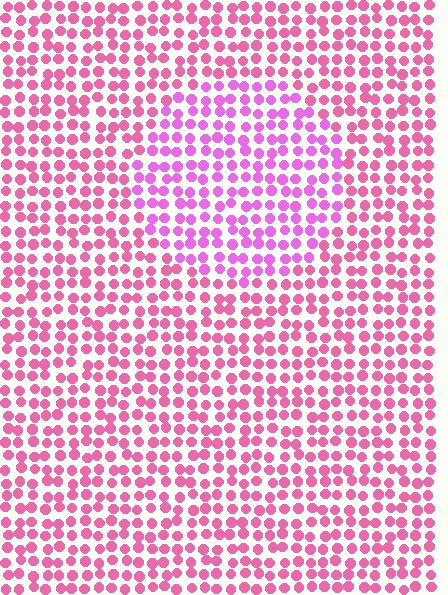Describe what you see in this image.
The image is filled with small pink elements in a uniform arrangement. A circle-shaped region is visible where the elements are tinted to a slightly different hue, forming a subtle color boundary.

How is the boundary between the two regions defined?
The boundary is defined purely by a slight shift in hue (about 28 degrees). Spacing, size, and orientation are identical on both sides.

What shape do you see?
I see a circle.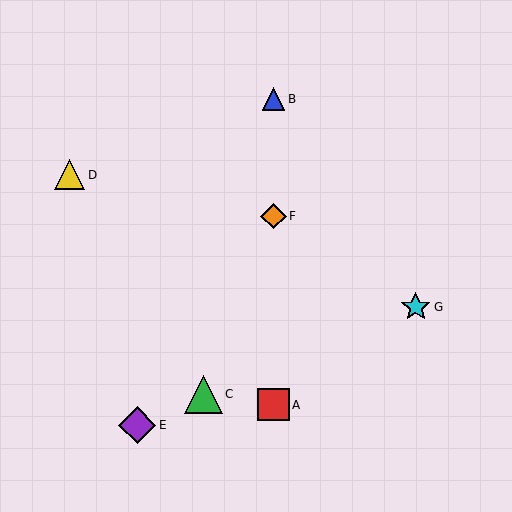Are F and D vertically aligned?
No, F is at x≈273 and D is at x≈70.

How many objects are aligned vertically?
3 objects (A, B, F) are aligned vertically.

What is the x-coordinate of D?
Object D is at x≈70.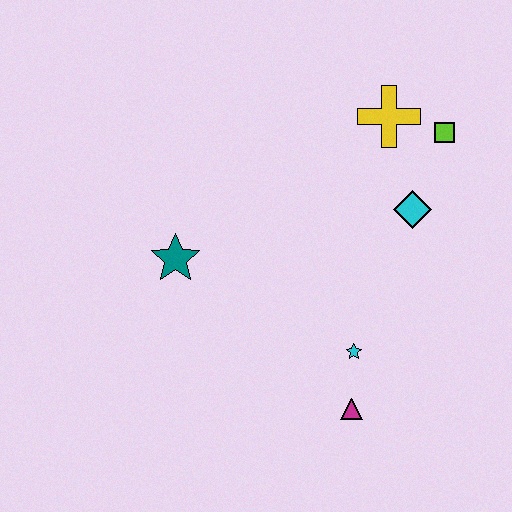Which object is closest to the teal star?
The cyan star is closest to the teal star.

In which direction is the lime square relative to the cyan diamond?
The lime square is above the cyan diamond.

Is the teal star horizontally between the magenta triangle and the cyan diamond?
No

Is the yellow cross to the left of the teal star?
No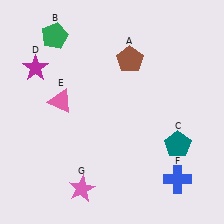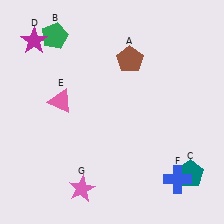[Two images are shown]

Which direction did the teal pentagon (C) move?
The teal pentagon (C) moved down.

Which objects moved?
The objects that moved are: the teal pentagon (C), the magenta star (D).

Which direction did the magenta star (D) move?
The magenta star (D) moved up.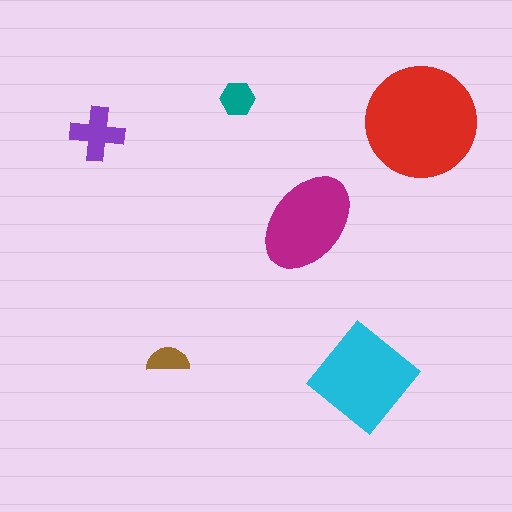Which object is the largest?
The red circle.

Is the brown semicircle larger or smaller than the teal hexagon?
Smaller.